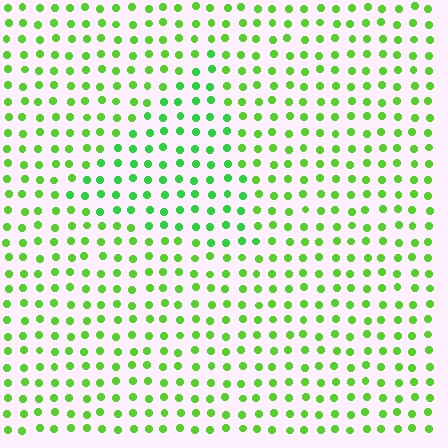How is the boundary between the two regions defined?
The boundary is defined purely by a slight shift in hue (about 23 degrees). Spacing, size, and orientation are identical on both sides.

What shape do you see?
I see a triangle.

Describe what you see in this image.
The image is filled with small lime elements in a uniform arrangement. A triangle-shaped region is visible where the elements are tinted to a slightly different hue, forming a subtle color boundary.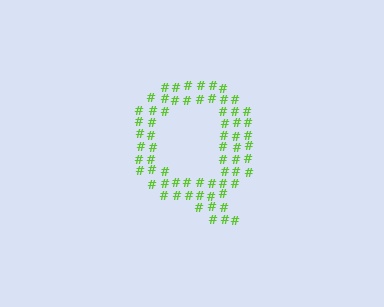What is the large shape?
The large shape is the letter Q.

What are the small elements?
The small elements are hash symbols.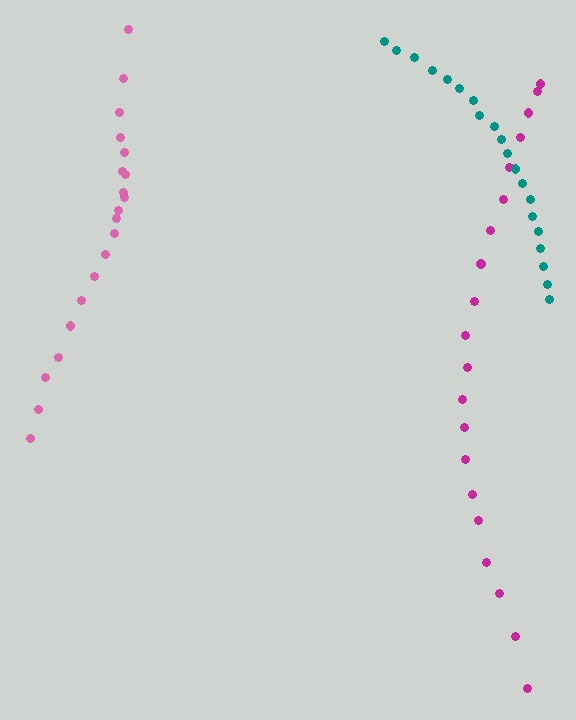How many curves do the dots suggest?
There are 3 distinct paths.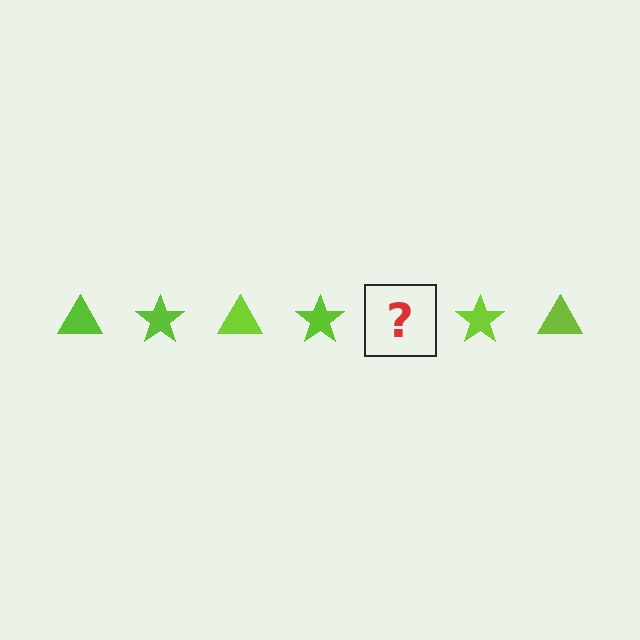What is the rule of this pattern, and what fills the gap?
The rule is that the pattern cycles through triangle, star shapes in lime. The gap should be filled with a lime triangle.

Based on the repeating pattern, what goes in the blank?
The blank should be a lime triangle.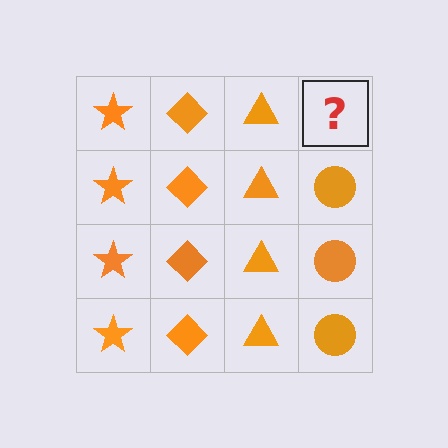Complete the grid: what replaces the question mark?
The question mark should be replaced with an orange circle.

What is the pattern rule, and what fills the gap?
The rule is that each column has a consistent shape. The gap should be filled with an orange circle.